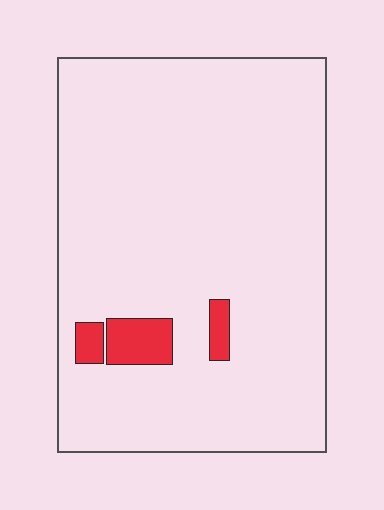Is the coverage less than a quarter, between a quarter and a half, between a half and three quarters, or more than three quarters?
Less than a quarter.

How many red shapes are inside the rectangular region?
3.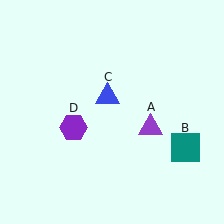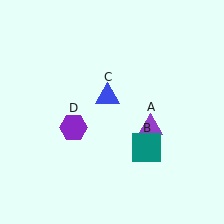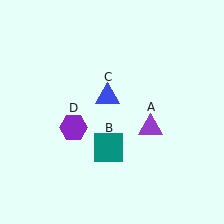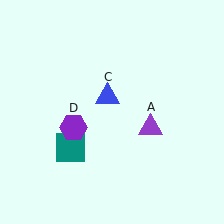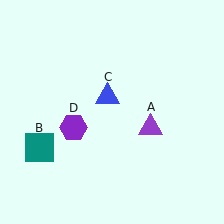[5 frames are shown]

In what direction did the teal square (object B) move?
The teal square (object B) moved left.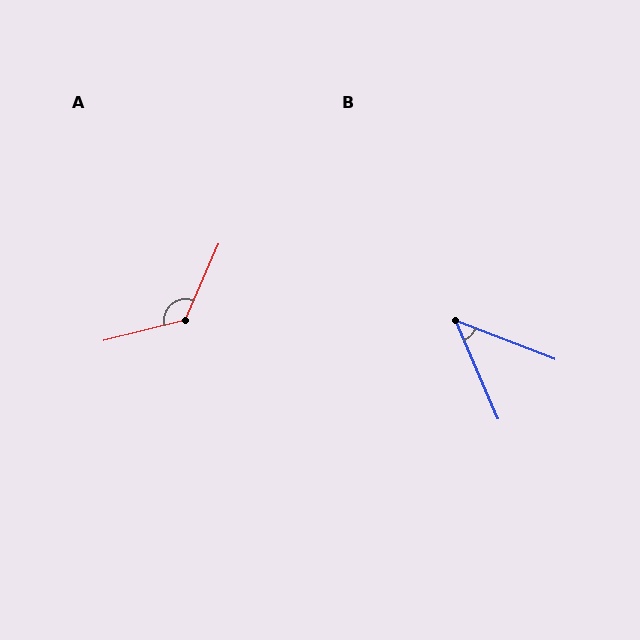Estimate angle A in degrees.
Approximately 127 degrees.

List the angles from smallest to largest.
B (45°), A (127°).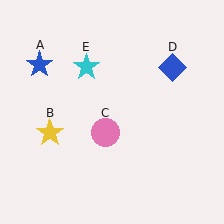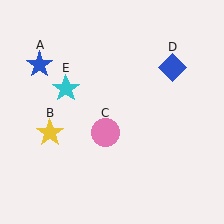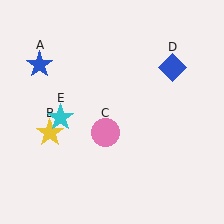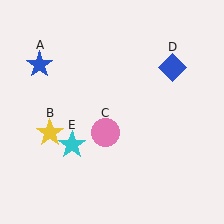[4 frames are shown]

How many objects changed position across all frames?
1 object changed position: cyan star (object E).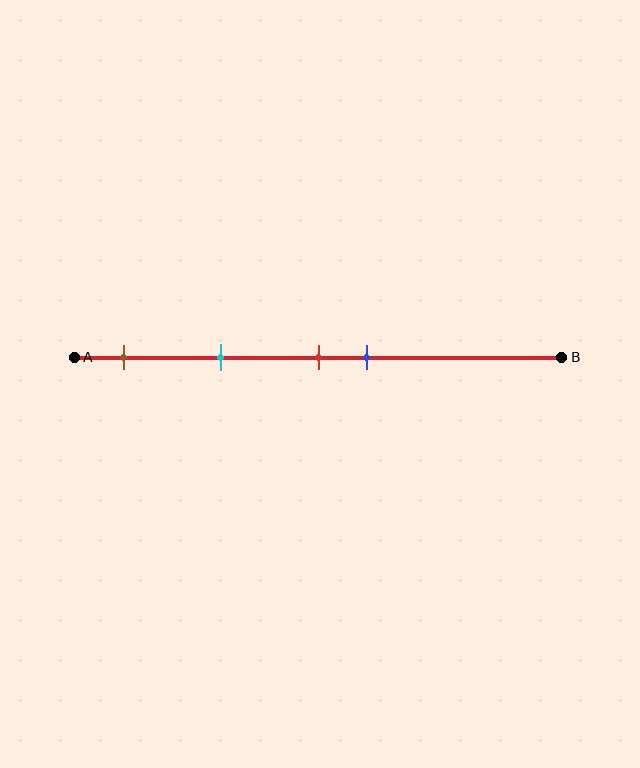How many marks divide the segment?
There are 4 marks dividing the segment.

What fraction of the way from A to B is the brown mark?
The brown mark is approximately 10% (0.1) of the way from A to B.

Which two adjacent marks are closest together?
The red and blue marks are the closest adjacent pair.